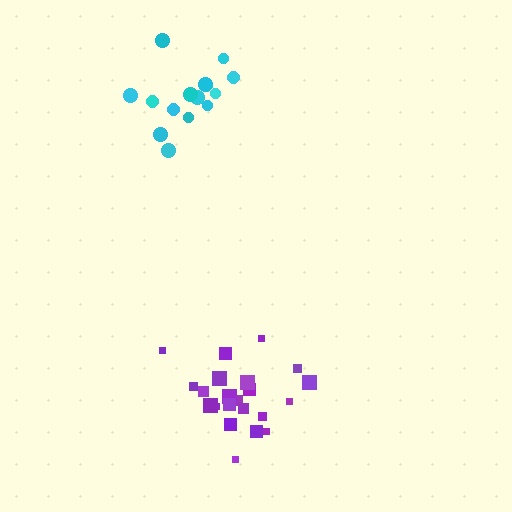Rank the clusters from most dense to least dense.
purple, cyan.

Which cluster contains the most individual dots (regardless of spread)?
Purple (22).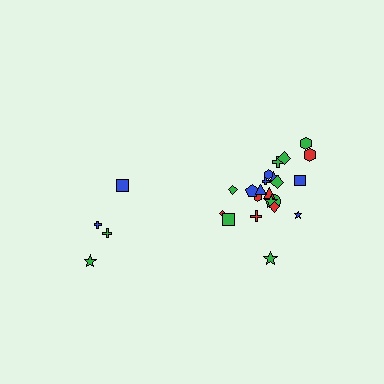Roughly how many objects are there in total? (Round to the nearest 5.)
Roughly 25 objects in total.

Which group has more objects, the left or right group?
The right group.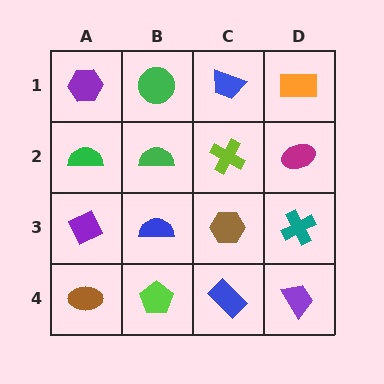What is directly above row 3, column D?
A magenta ellipse.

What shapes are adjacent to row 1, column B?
A green semicircle (row 2, column B), a purple hexagon (row 1, column A), a blue trapezoid (row 1, column C).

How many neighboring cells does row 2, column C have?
4.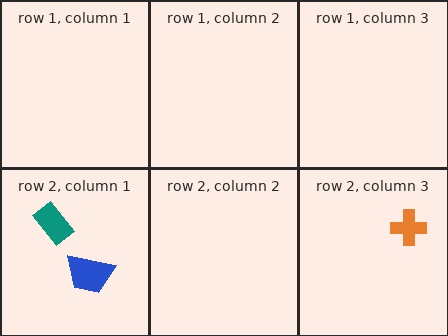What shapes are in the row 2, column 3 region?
The orange cross.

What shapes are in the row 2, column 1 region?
The blue trapezoid, the teal rectangle.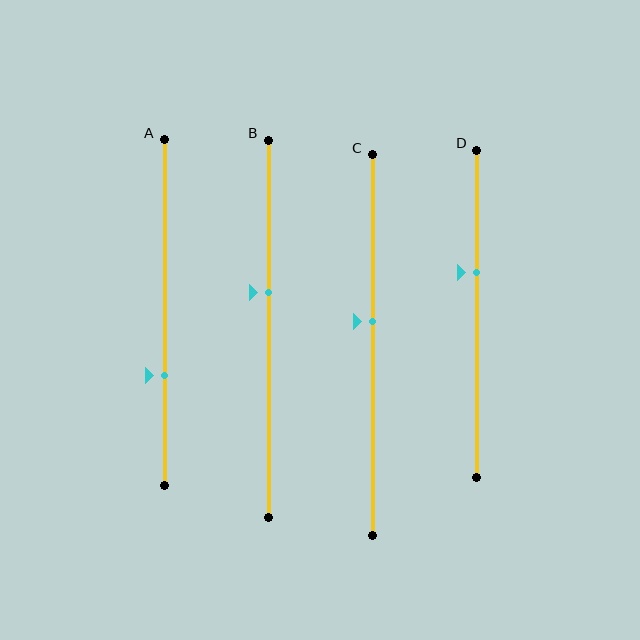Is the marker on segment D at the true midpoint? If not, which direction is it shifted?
No, the marker on segment D is shifted upward by about 13% of the segment length.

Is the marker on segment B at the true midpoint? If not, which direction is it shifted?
No, the marker on segment B is shifted upward by about 10% of the segment length.